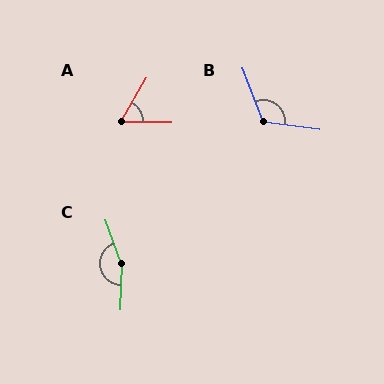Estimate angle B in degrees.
Approximately 119 degrees.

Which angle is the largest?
C, at approximately 158 degrees.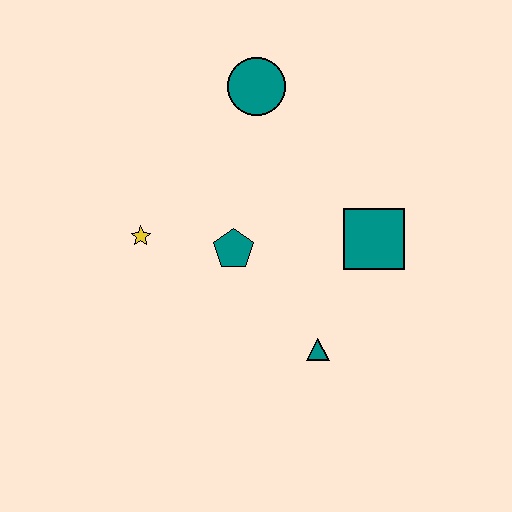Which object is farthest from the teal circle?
The teal triangle is farthest from the teal circle.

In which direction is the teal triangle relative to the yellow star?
The teal triangle is to the right of the yellow star.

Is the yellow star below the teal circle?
Yes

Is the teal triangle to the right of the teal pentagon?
Yes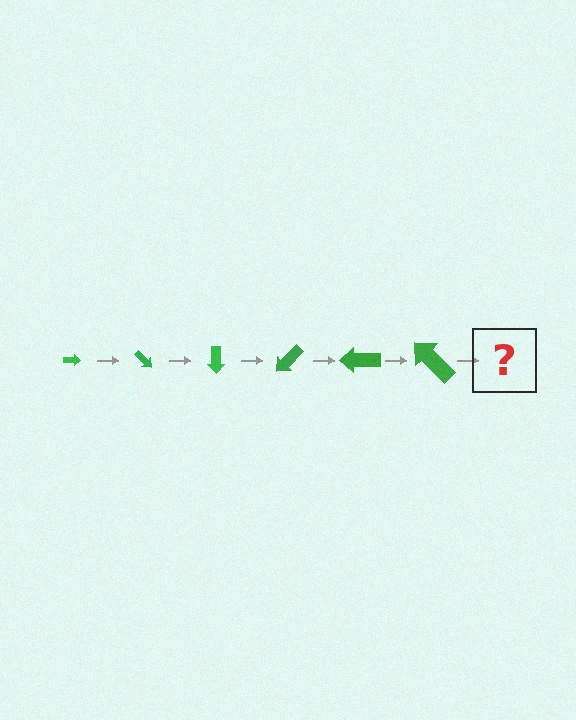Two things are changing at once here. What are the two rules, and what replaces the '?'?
The two rules are that the arrow grows larger each step and it rotates 45 degrees each step. The '?' should be an arrow, larger than the previous one and rotated 270 degrees from the start.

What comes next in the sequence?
The next element should be an arrow, larger than the previous one and rotated 270 degrees from the start.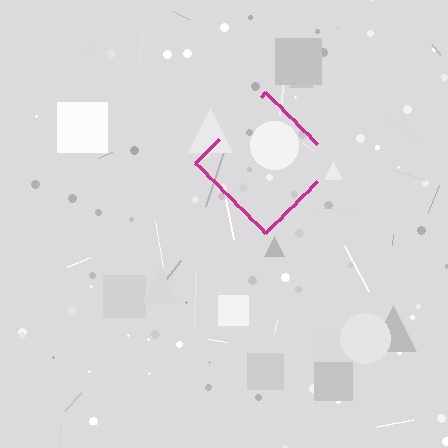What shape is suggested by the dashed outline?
The dashed outline suggests a diamond.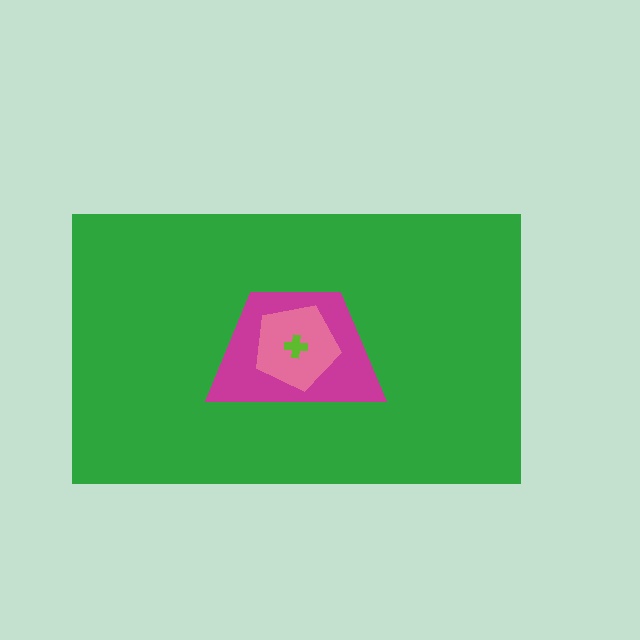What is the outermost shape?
The green rectangle.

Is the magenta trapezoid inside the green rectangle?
Yes.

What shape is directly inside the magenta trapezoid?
The pink pentagon.